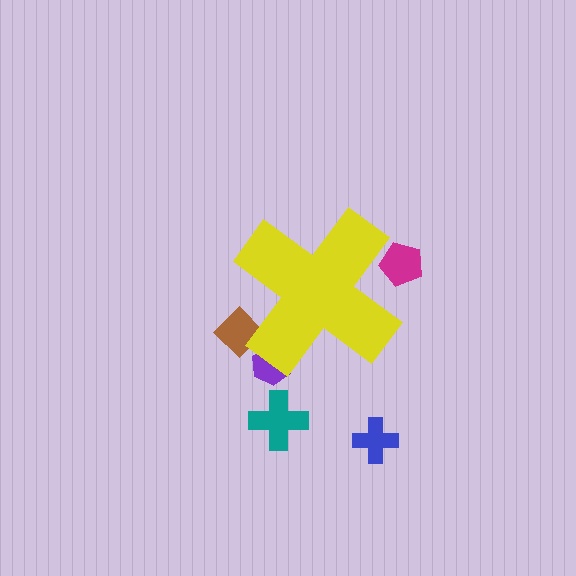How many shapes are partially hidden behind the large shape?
3 shapes are partially hidden.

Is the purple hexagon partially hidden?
Yes, the purple hexagon is partially hidden behind the yellow cross.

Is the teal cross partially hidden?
No, the teal cross is fully visible.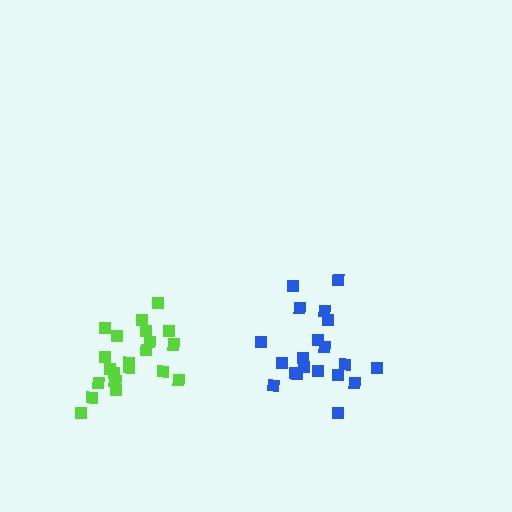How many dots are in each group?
Group 1: 20 dots, Group 2: 21 dots (41 total).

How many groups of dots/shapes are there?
There are 2 groups.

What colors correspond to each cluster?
The clusters are colored: blue, lime.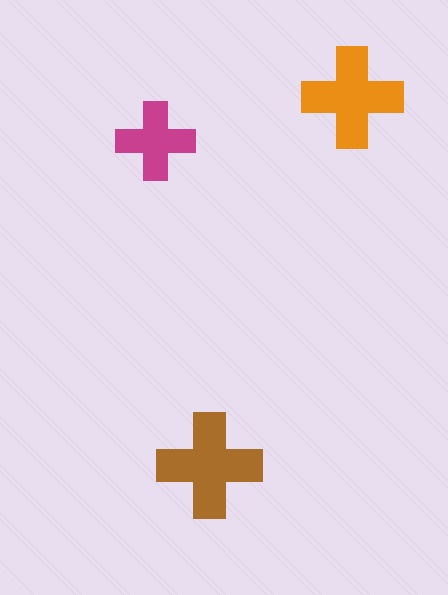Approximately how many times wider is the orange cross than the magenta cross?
About 1.5 times wider.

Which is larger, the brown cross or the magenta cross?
The brown one.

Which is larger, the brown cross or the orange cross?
The brown one.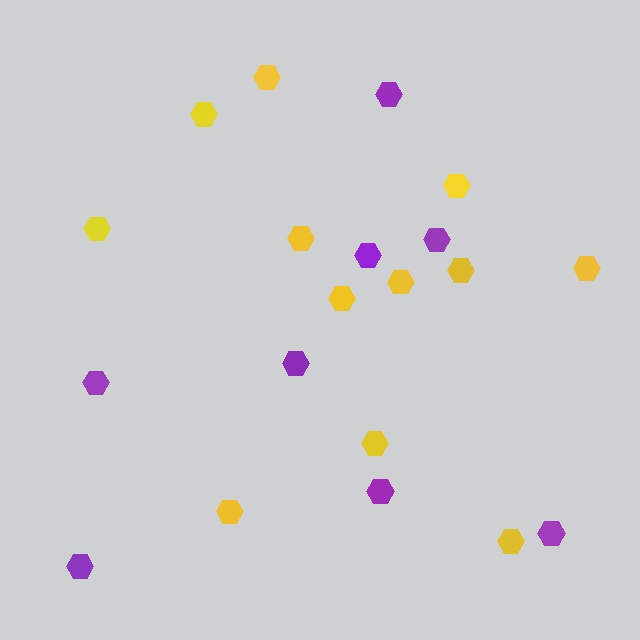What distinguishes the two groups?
There are 2 groups: one group of purple hexagons (8) and one group of yellow hexagons (12).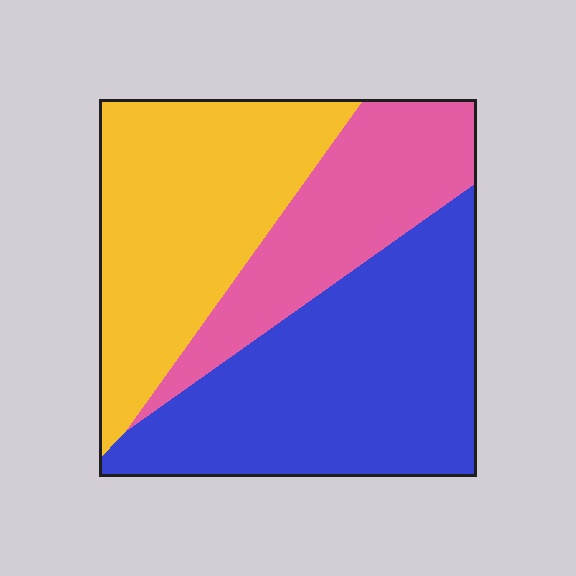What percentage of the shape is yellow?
Yellow covers about 35% of the shape.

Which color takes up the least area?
Pink, at roughly 25%.